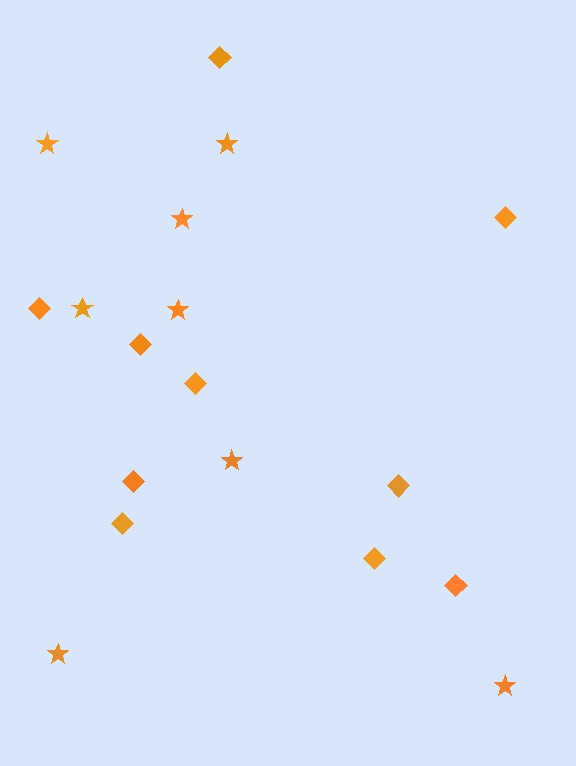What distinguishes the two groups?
There are 2 groups: one group of diamonds (10) and one group of stars (8).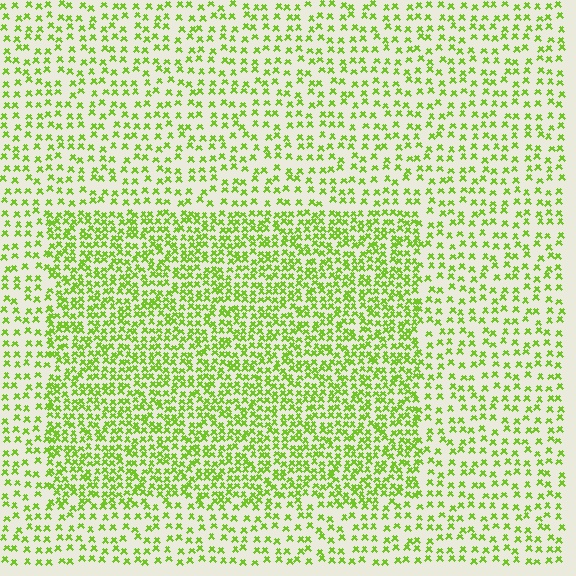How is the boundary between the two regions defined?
The boundary is defined by a change in element density (approximately 2.0x ratio). All elements are the same color, size, and shape.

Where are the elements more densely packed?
The elements are more densely packed inside the rectangle boundary.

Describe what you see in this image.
The image contains small lime elements arranged at two different densities. A rectangle-shaped region is visible where the elements are more densely packed than the surrounding area.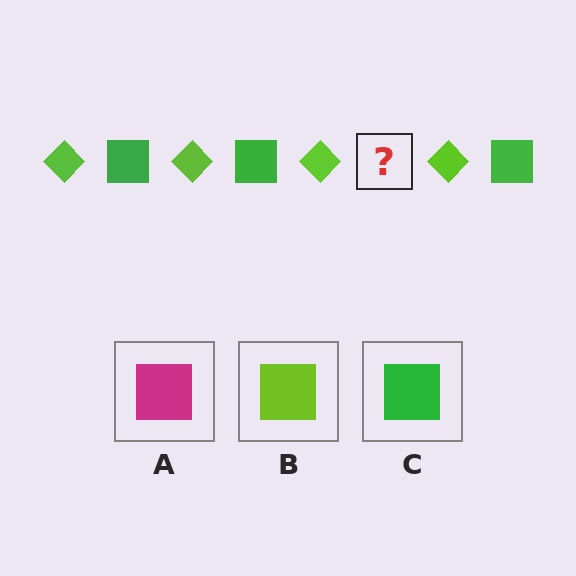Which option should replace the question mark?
Option C.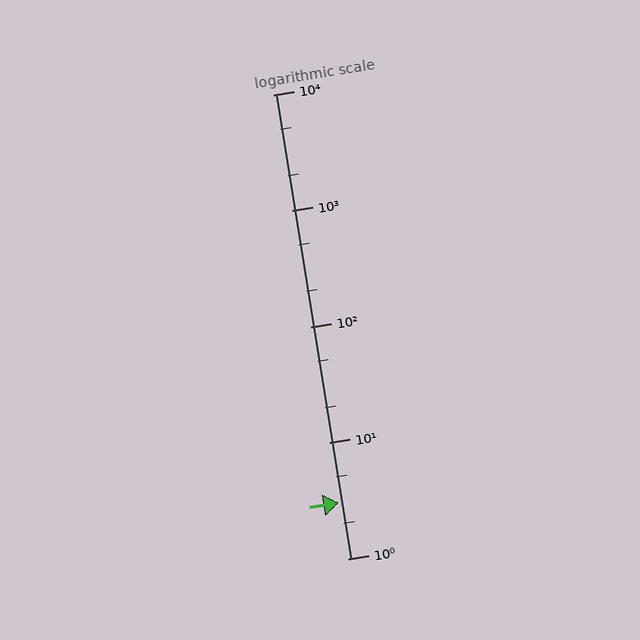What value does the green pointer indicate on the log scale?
The pointer indicates approximately 3.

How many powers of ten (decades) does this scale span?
The scale spans 4 decades, from 1 to 10000.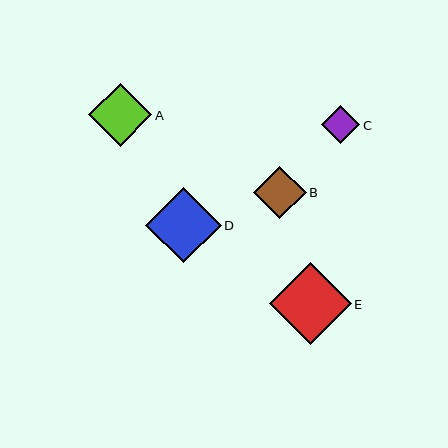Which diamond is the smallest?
Diamond C is the smallest with a size of approximately 38 pixels.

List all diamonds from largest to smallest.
From largest to smallest: E, D, A, B, C.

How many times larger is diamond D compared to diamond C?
Diamond D is approximately 2.0 times the size of diamond C.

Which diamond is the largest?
Diamond E is the largest with a size of approximately 82 pixels.